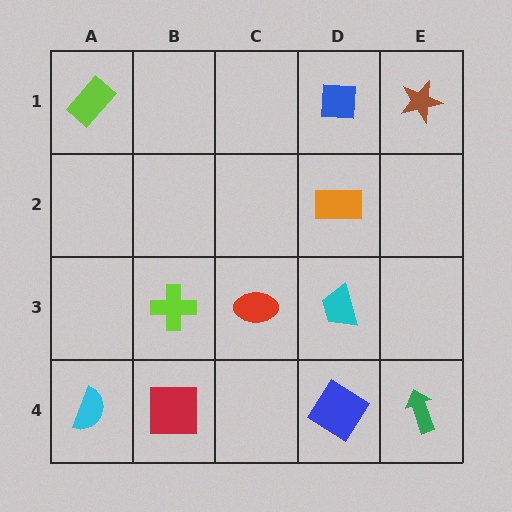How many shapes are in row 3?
3 shapes.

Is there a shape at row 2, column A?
No, that cell is empty.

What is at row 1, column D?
A blue square.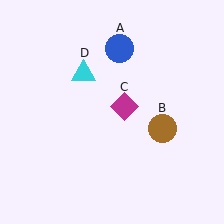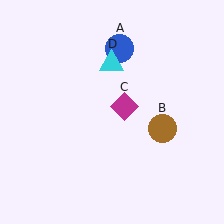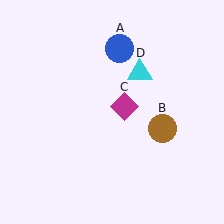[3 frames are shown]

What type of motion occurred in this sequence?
The cyan triangle (object D) rotated clockwise around the center of the scene.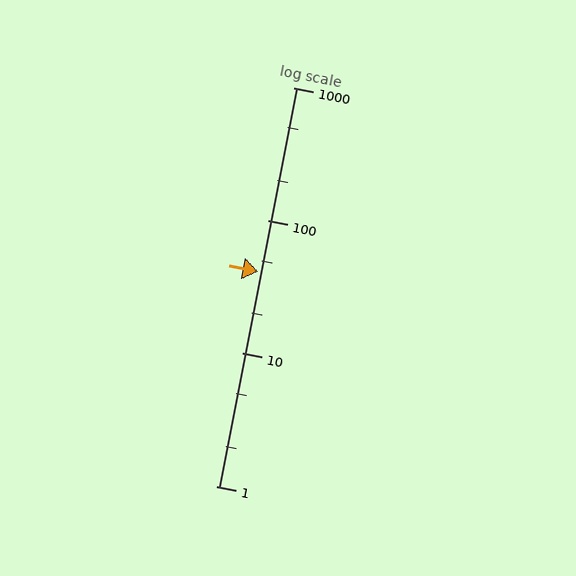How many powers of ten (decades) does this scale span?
The scale spans 3 decades, from 1 to 1000.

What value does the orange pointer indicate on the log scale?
The pointer indicates approximately 41.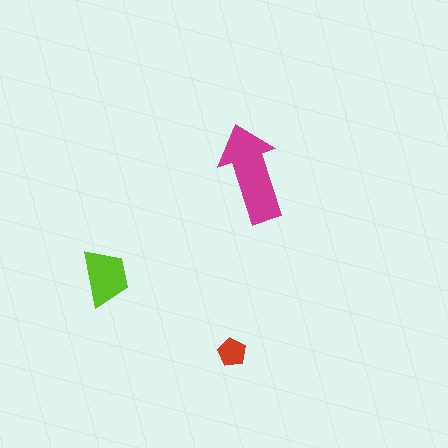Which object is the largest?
The magenta arrow.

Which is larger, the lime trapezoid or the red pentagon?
The lime trapezoid.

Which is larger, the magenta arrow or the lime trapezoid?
The magenta arrow.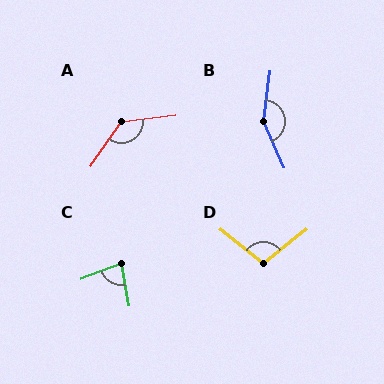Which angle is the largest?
B, at approximately 150 degrees.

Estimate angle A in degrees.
Approximately 132 degrees.